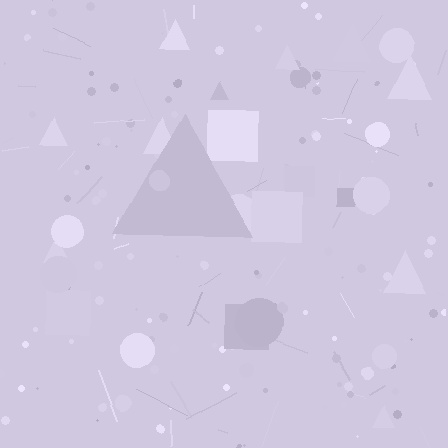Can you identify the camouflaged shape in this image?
The camouflaged shape is a triangle.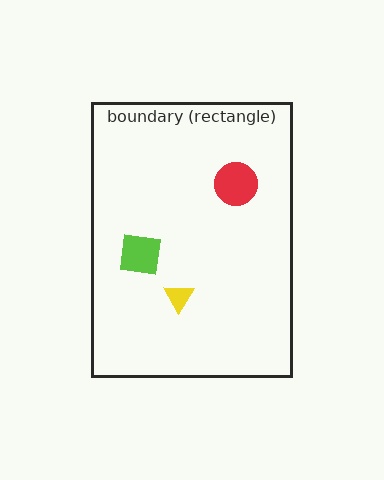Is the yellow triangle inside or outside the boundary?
Inside.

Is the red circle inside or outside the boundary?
Inside.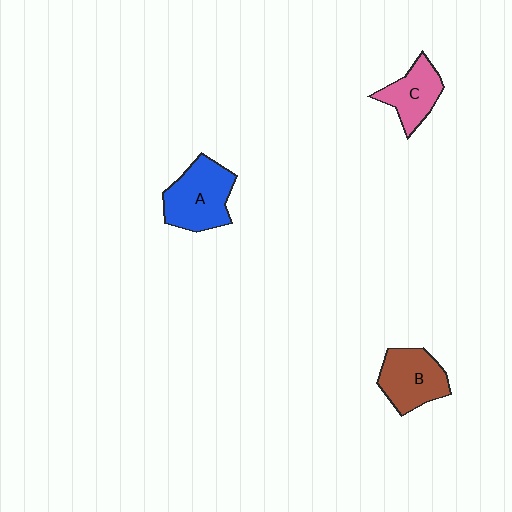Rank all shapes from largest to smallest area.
From largest to smallest: A (blue), B (brown), C (pink).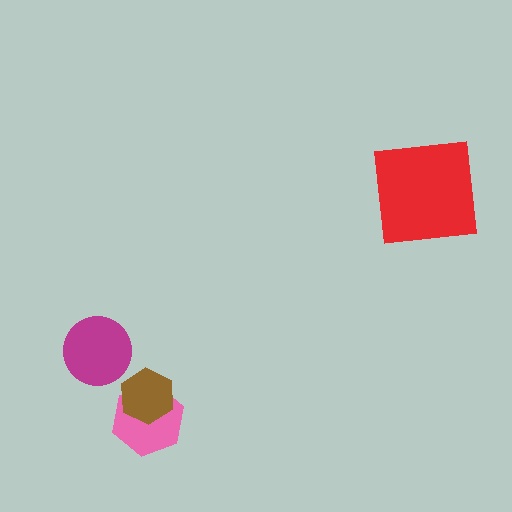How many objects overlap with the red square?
0 objects overlap with the red square.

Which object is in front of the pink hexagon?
The brown hexagon is in front of the pink hexagon.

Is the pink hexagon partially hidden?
Yes, it is partially covered by another shape.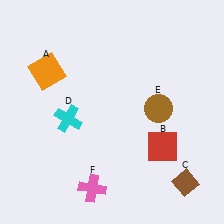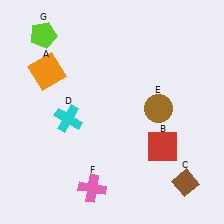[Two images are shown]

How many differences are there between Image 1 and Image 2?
There is 1 difference between the two images.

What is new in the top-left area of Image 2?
A lime pentagon (G) was added in the top-left area of Image 2.